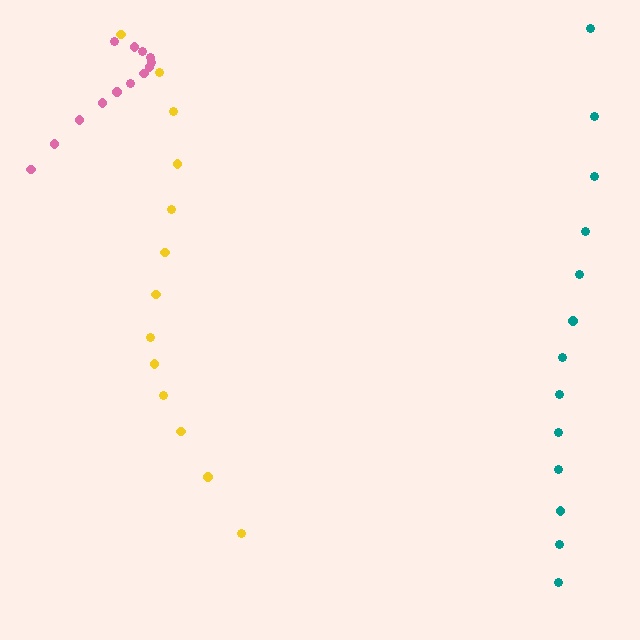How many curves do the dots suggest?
There are 3 distinct paths.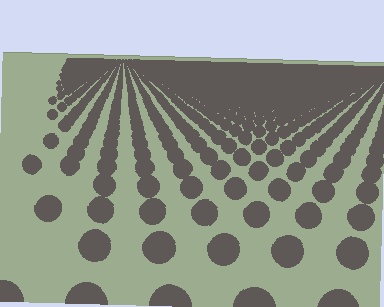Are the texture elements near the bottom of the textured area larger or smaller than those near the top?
Larger. Near the bottom, elements are closer to the viewer and appear at a bigger on-screen size.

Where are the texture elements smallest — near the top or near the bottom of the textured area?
Near the top.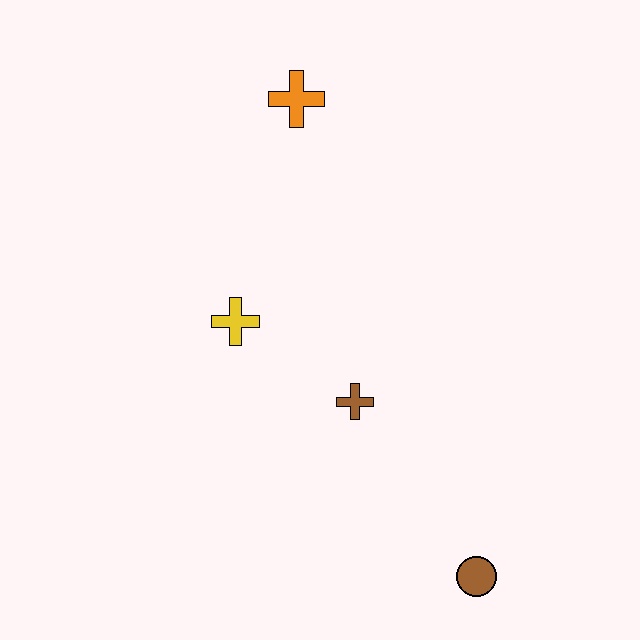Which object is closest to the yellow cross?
The brown cross is closest to the yellow cross.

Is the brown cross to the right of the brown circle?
No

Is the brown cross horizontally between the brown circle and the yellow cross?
Yes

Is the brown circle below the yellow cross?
Yes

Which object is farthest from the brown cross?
The orange cross is farthest from the brown cross.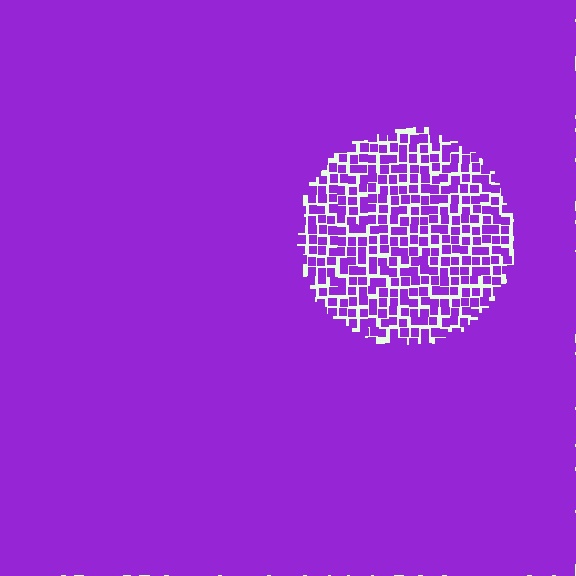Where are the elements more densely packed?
The elements are more densely packed outside the circle boundary.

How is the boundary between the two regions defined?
The boundary is defined by a change in element density (approximately 2.9x ratio). All elements are the same color, size, and shape.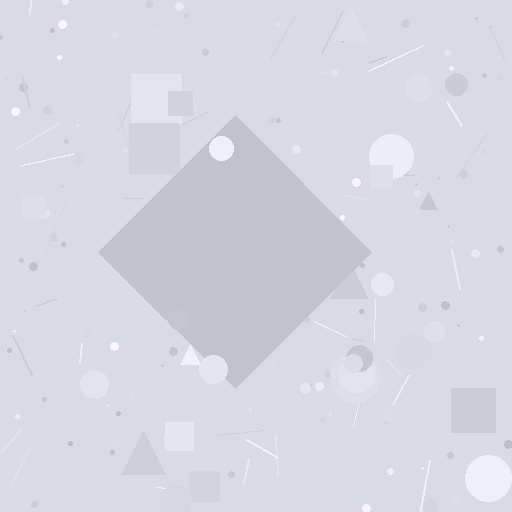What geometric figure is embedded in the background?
A diamond is embedded in the background.